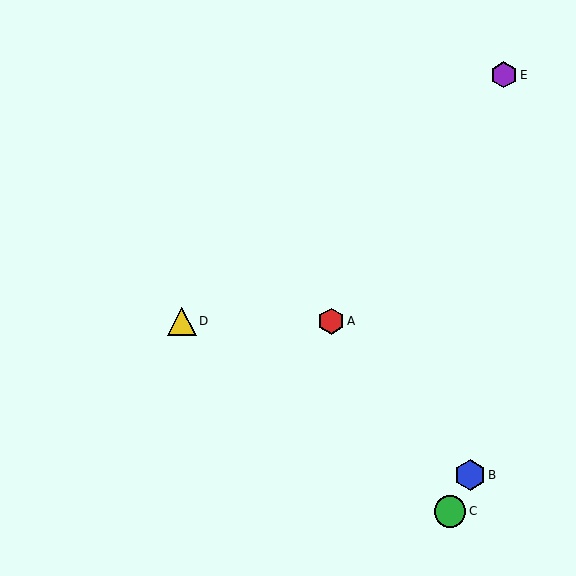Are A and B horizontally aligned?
No, A is at y≈321 and B is at y≈475.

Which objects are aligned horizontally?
Objects A, D are aligned horizontally.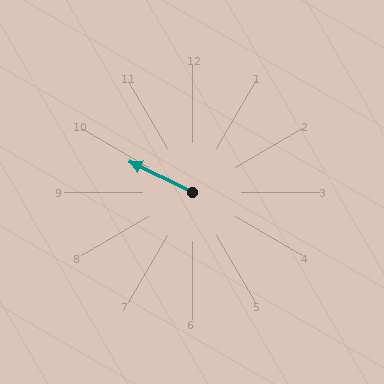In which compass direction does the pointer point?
Northwest.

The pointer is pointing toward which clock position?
Roughly 10 o'clock.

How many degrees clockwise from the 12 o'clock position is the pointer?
Approximately 296 degrees.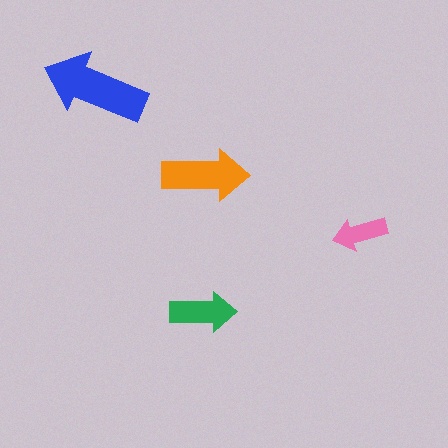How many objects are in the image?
There are 4 objects in the image.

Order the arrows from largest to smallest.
the blue one, the orange one, the green one, the pink one.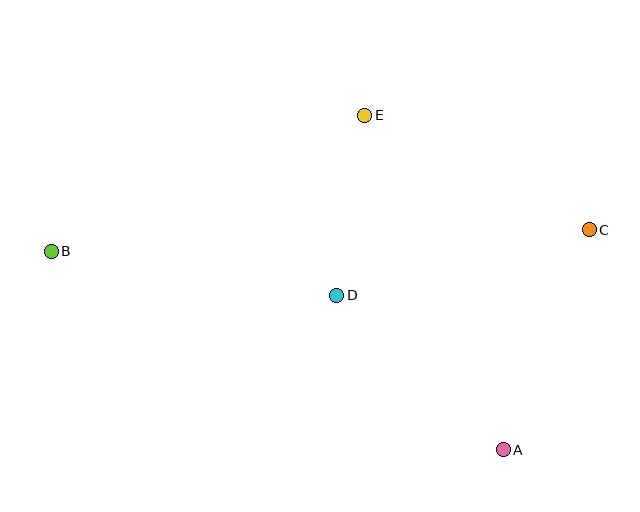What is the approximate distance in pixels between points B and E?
The distance between B and E is approximately 342 pixels.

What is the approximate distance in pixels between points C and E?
The distance between C and E is approximately 252 pixels.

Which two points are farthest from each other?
Points B and C are farthest from each other.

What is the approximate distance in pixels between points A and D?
The distance between A and D is approximately 227 pixels.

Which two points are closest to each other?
Points D and E are closest to each other.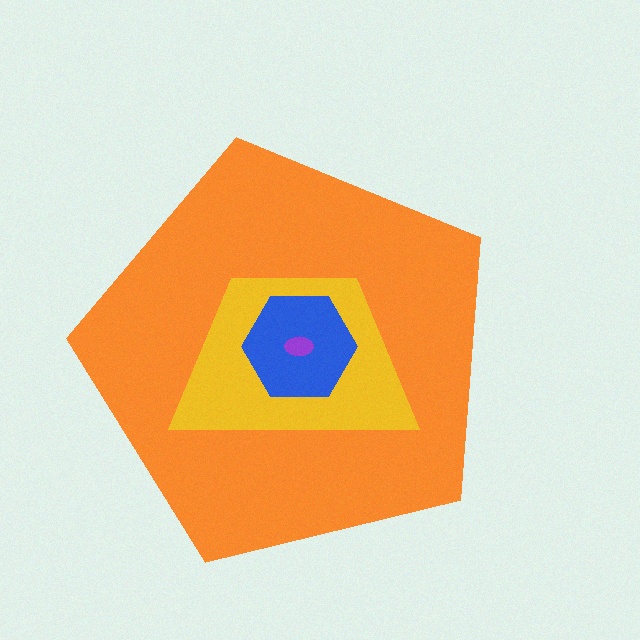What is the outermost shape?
The orange pentagon.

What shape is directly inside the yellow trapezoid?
The blue hexagon.